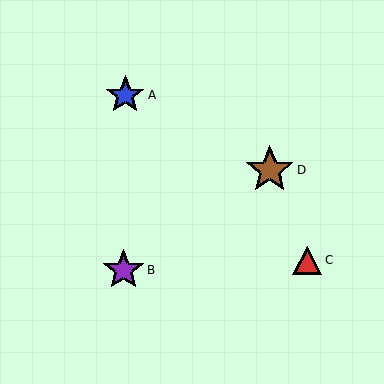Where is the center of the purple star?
The center of the purple star is at (123, 270).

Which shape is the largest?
The brown star (labeled D) is the largest.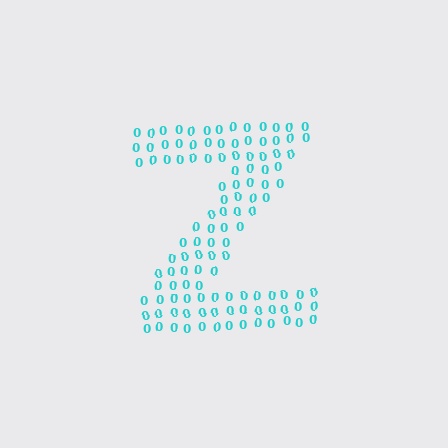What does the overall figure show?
The overall figure shows the letter Z.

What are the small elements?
The small elements are digit 0's.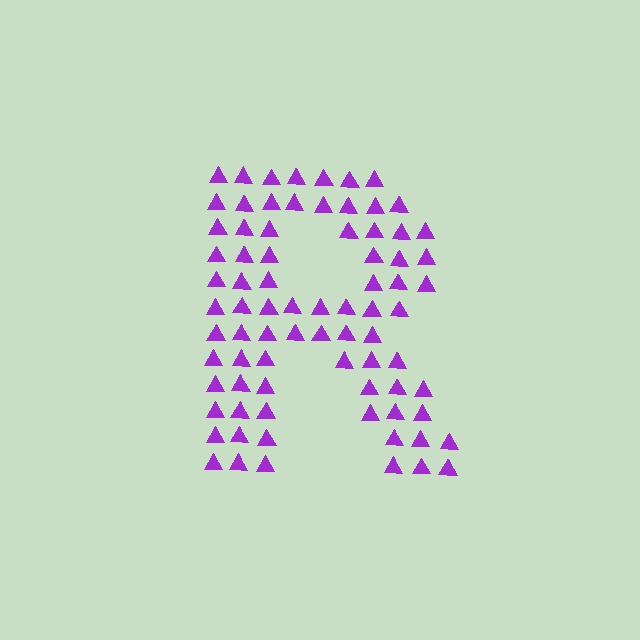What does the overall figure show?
The overall figure shows the letter R.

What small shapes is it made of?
It is made of small triangles.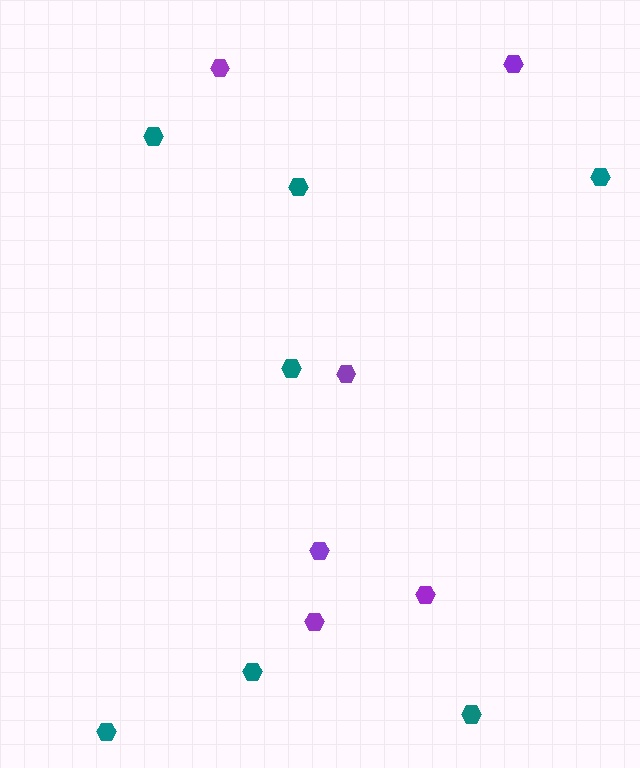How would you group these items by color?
There are 2 groups: one group of purple hexagons (6) and one group of teal hexagons (7).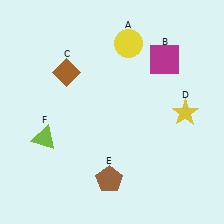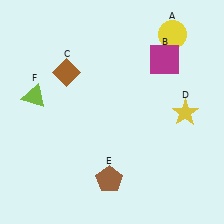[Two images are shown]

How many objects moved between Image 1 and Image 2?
2 objects moved between the two images.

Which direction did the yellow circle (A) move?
The yellow circle (A) moved right.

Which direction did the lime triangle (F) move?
The lime triangle (F) moved up.